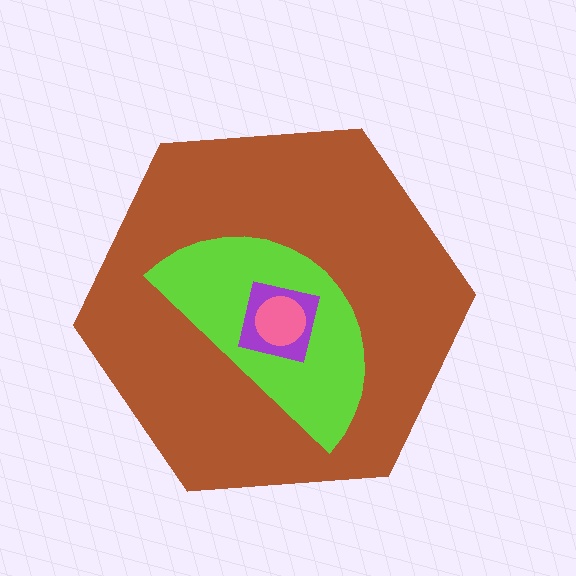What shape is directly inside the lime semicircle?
The purple square.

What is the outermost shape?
The brown hexagon.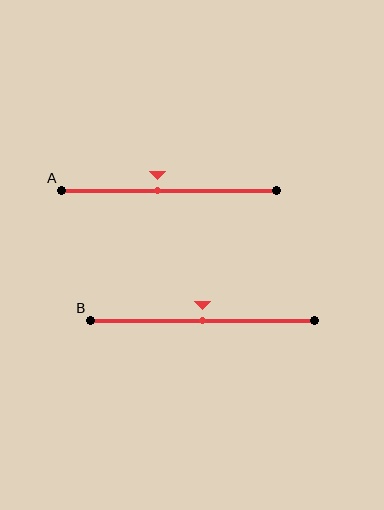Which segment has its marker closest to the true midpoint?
Segment B has its marker closest to the true midpoint.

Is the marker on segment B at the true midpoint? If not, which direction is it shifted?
Yes, the marker on segment B is at the true midpoint.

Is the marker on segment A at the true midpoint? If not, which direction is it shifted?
No, the marker on segment A is shifted to the left by about 6% of the segment length.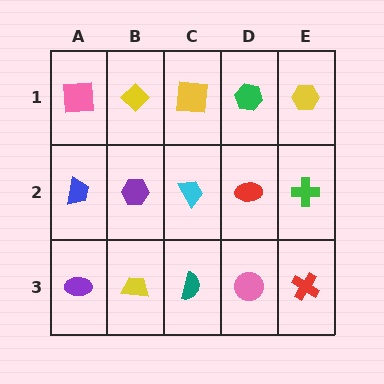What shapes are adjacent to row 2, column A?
A pink square (row 1, column A), a purple ellipse (row 3, column A), a purple hexagon (row 2, column B).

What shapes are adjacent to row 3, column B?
A purple hexagon (row 2, column B), a purple ellipse (row 3, column A), a teal semicircle (row 3, column C).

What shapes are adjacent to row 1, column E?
A green cross (row 2, column E), a green hexagon (row 1, column D).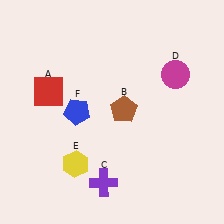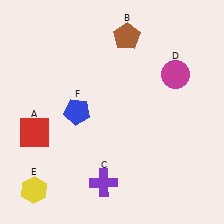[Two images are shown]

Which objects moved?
The objects that moved are: the red square (A), the brown pentagon (B), the yellow hexagon (E).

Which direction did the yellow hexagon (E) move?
The yellow hexagon (E) moved left.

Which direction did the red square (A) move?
The red square (A) moved down.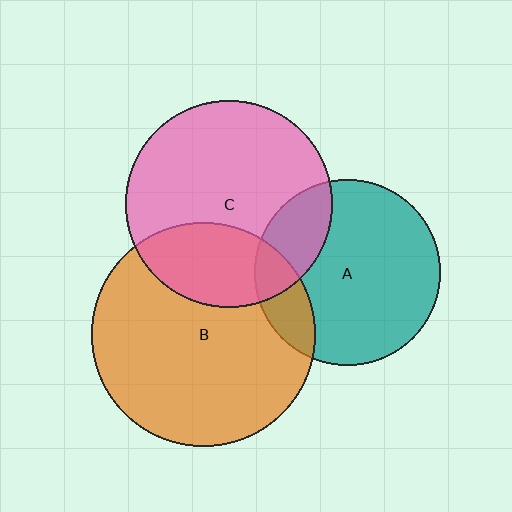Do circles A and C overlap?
Yes.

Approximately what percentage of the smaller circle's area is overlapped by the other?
Approximately 20%.